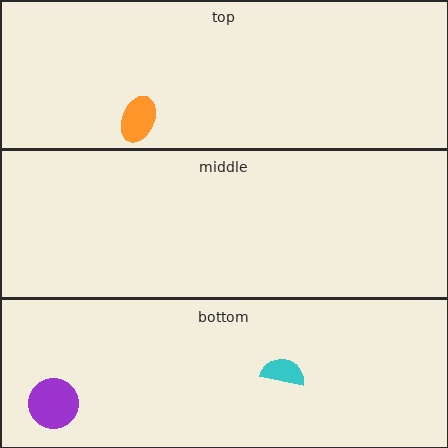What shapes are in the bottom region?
The cyan semicircle, the purple circle.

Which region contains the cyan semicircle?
The bottom region.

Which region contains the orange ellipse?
The top region.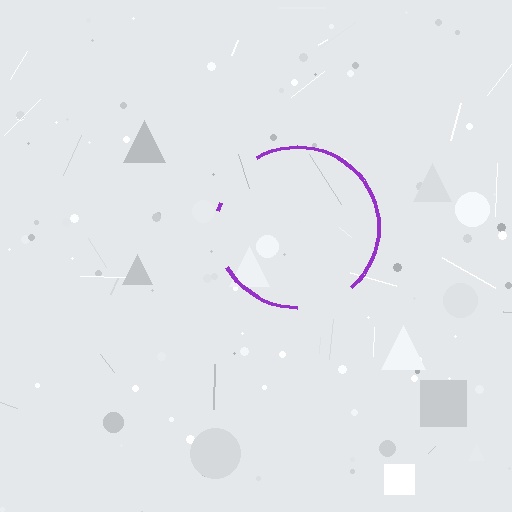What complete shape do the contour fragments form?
The contour fragments form a circle.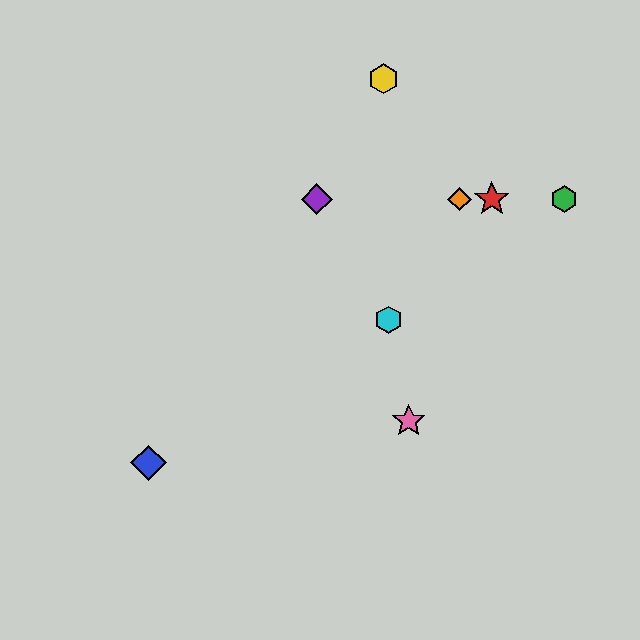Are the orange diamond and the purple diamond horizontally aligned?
Yes, both are at y≈199.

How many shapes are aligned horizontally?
4 shapes (the red star, the green hexagon, the purple diamond, the orange diamond) are aligned horizontally.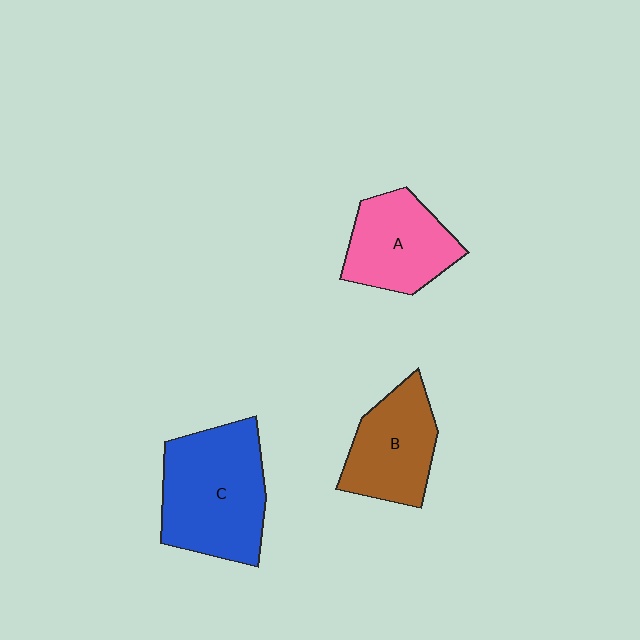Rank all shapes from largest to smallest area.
From largest to smallest: C (blue), A (pink), B (brown).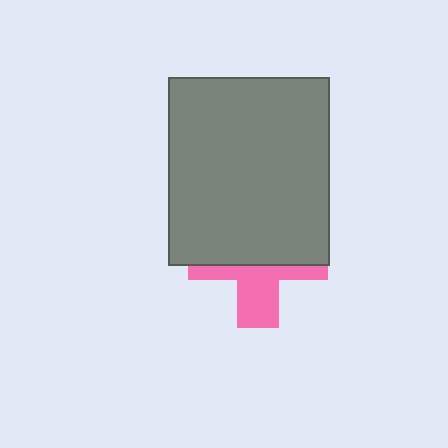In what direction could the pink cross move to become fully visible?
The pink cross could move down. That would shift it out from behind the gray rectangle entirely.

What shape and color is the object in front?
The object in front is a gray rectangle.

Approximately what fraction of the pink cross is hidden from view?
Roughly 60% of the pink cross is hidden behind the gray rectangle.